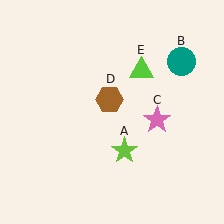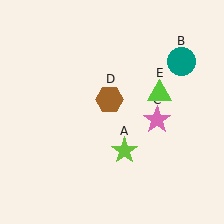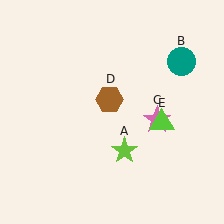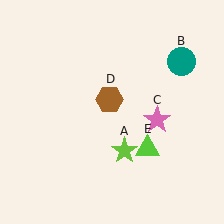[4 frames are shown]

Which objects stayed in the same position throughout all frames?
Lime star (object A) and teal circle (object B) and pink star (object C) and brown hexagon (object D) remained stationary.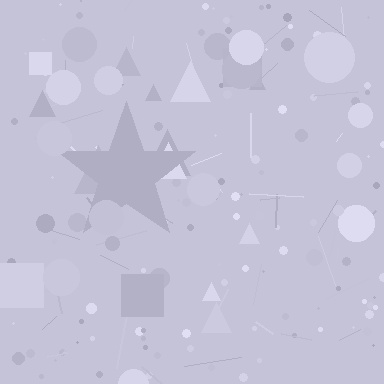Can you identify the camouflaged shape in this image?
The camouflaged shape is a star.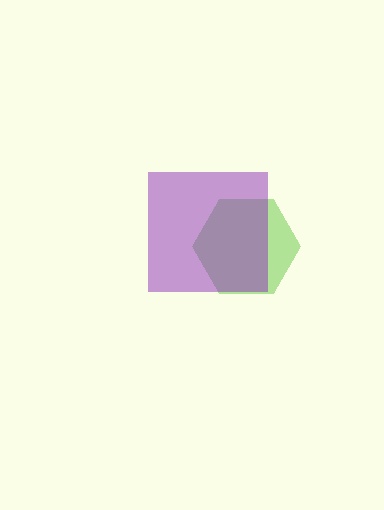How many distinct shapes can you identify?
There are 2 distinct shapes: a lime hexagon, a purple square.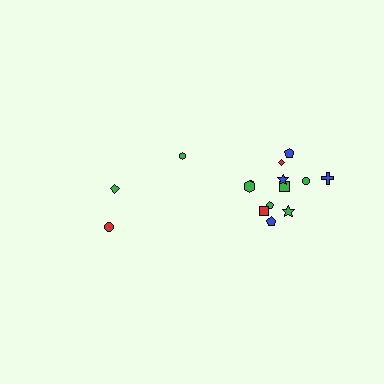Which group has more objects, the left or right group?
The right group.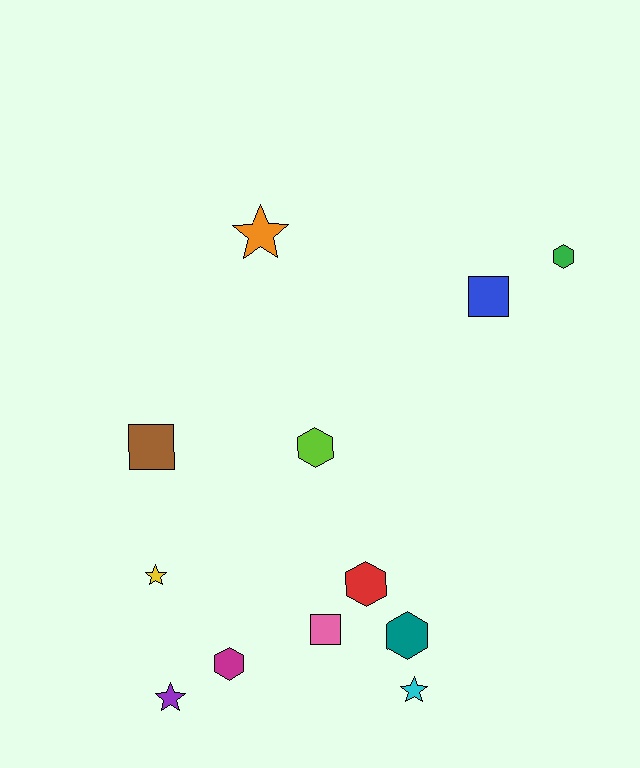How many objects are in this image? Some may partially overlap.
There are 12 objects.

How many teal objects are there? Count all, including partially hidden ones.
There is 1 teal object.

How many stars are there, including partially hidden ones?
There are 4 stars.